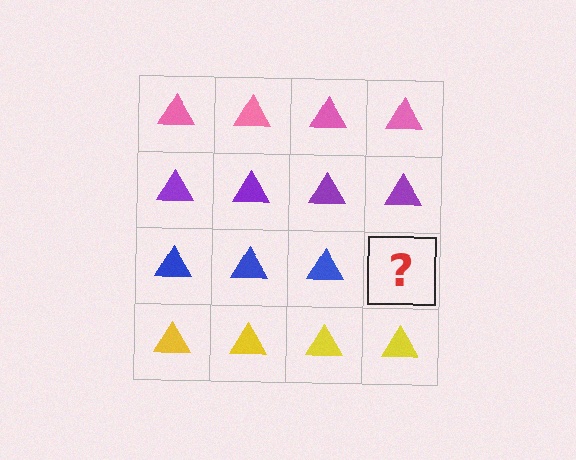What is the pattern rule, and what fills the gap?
The rule is that each row has a consistent color. The gap should be filled with a blue triangle.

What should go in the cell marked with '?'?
The missing cell should contain a blue triangle.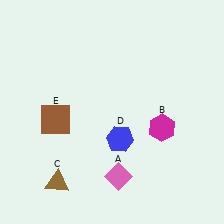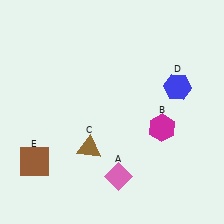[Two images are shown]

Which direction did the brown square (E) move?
The brown square (E) moved down.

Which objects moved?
The objects that moved are: the brown triangle (C), the blue hexagon (D), the brown square (E).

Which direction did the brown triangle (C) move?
The brown triangle (C) moved up.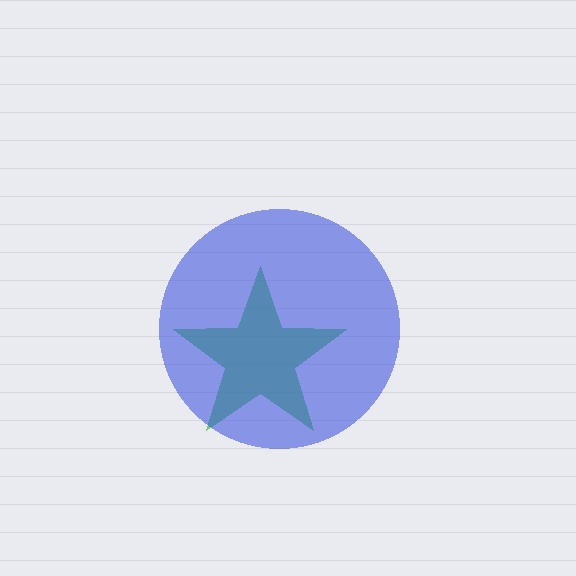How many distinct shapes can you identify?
There are 2 distinct shapes: a green star, a blue circle.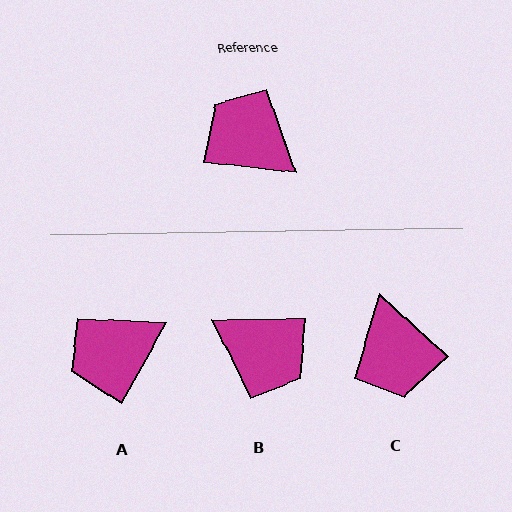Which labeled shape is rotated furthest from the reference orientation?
B, about 174 degrees away.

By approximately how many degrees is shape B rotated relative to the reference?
Approximately 174 degrees clockwise.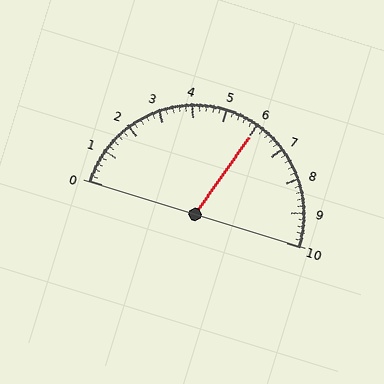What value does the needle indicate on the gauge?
The needle indicates approximately 6.0.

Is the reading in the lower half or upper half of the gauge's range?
The reading is in the upper half of the range (0 to 10).